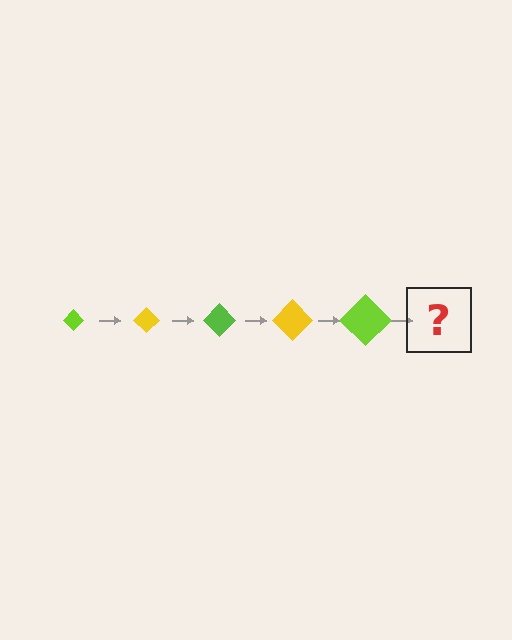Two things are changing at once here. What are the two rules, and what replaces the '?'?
The two rules are that the diamond grows larger each step and the color cycles through lime and yellow. The '?' should be a yellow diamond, larger than the previous one.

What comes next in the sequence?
The next element should be a yellow diamond, larger than the previous one.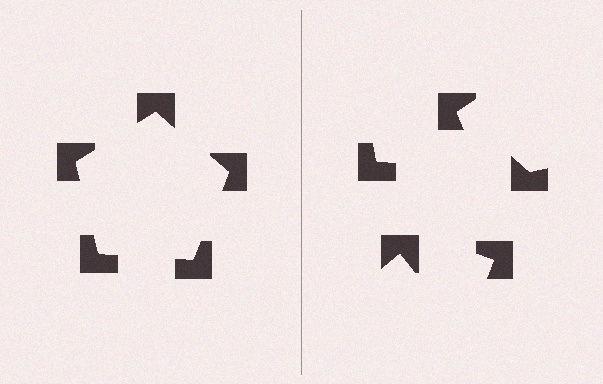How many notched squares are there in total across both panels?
10 — 5 on each side.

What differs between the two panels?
The notched squares are positioned identically on both sides; only the wedge orientations differ. On the left they align to a pentagon; on the right they are misaligned.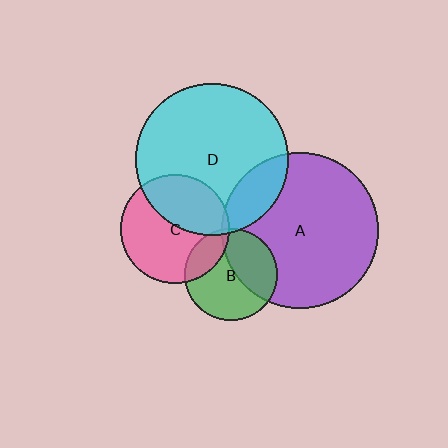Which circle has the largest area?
Circle A (purple).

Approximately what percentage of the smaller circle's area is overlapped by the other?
Approximately 20%.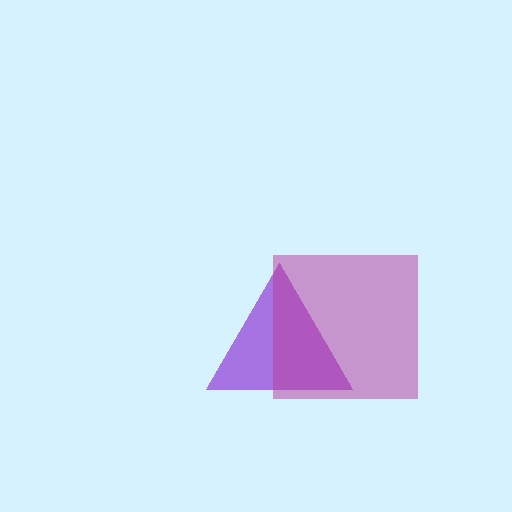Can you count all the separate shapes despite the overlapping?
Yes, there are 2 separate shapes.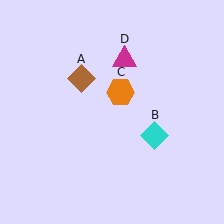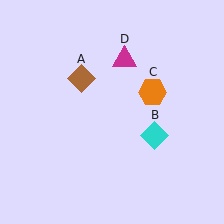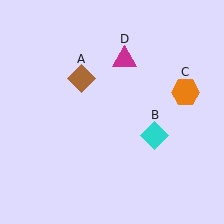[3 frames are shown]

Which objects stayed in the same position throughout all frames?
Brown diamond (object A) and cyan diamond (object B) and magenta triangle (object D) remained stationary.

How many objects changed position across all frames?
1 object changed position: orange hexagon (object C).